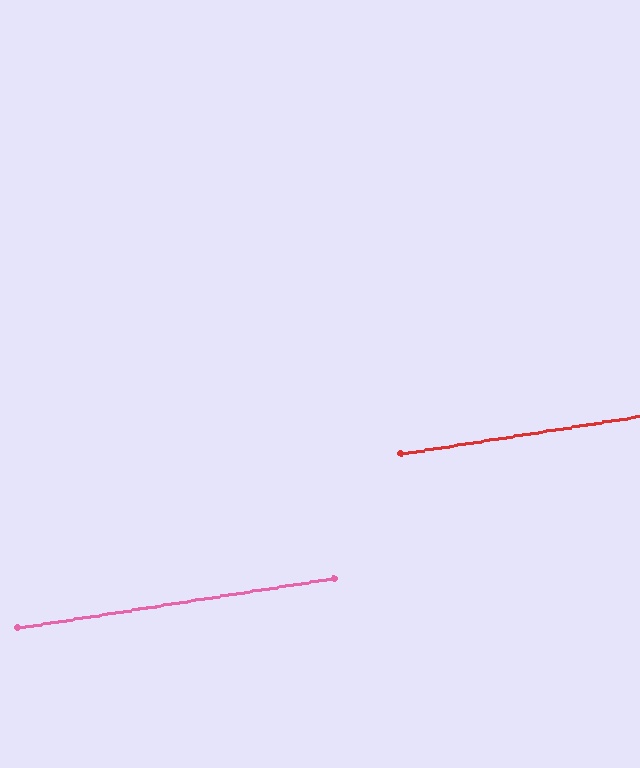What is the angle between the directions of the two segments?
Approximately 0 degrees.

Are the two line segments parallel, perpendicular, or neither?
Parallel — their directions differ by only 0.0°.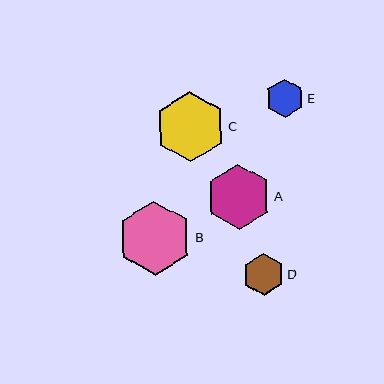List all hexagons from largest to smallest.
From largest to smallest: B, C, A, D, E.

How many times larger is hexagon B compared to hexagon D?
Hexagon B is approximately 1.8 times the size of hexagon D.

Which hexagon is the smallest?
Hexagon E is the smallest with a size of approximately 39 pixels.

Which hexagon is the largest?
Hexagon B is the largest with a size of approximately 75 pixels.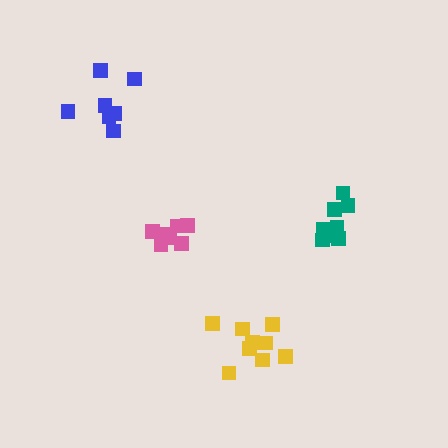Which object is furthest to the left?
The blue cluster is leftmost.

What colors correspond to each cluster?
The clusters are colored: pink, yellow, teal, blue.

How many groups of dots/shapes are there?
There are 4 groups.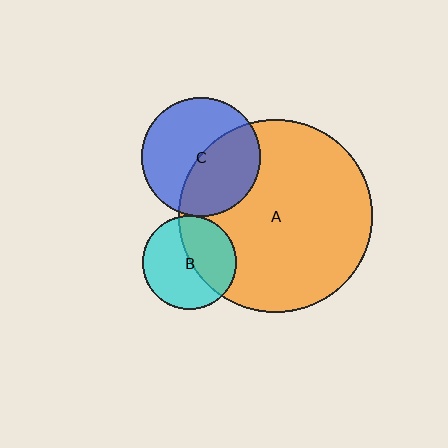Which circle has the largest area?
Circle A (orange).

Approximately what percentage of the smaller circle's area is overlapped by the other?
Approximately 45%.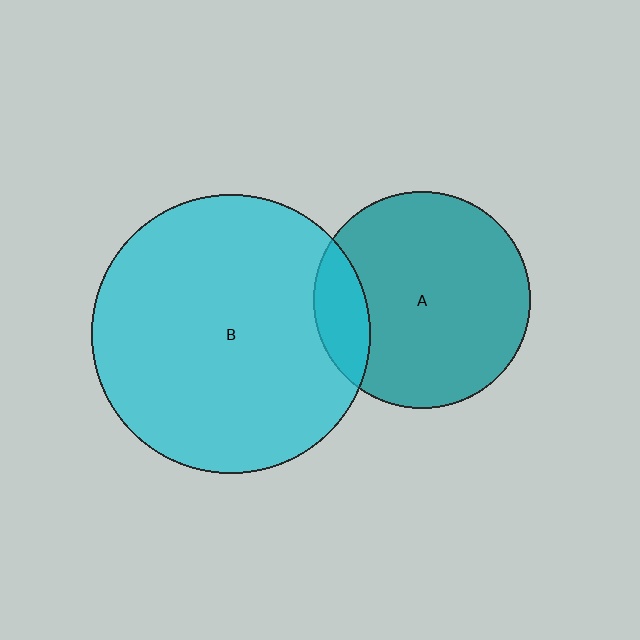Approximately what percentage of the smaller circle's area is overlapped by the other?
Approximately 15%.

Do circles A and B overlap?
Yes.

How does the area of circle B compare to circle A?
Approximately 1.7 times.